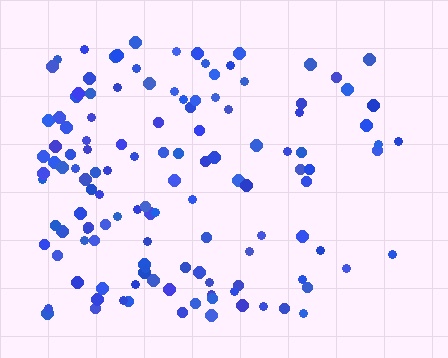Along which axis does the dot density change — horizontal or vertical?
Horizontal.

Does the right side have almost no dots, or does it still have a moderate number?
Still a moderate number, just noticeably fewer than the left.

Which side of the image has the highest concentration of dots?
The left.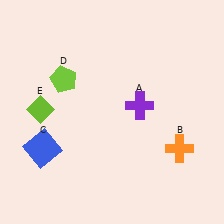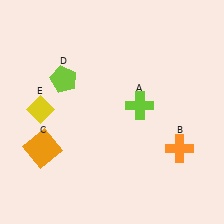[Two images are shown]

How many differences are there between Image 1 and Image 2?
There are 3 differences between the two images.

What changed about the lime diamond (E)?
In Image 1, E is lime. In Image 2, it changed to yellow.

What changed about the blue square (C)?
In Image 1, C is blue. In Image 2, it changed to orange.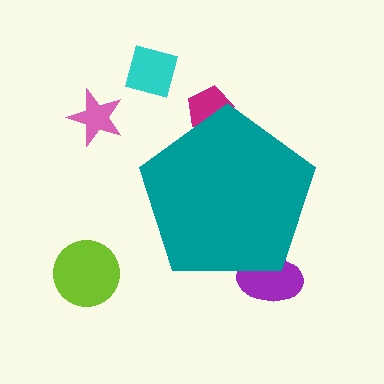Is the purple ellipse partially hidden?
Yes, the purple ellipse is partially hidden behind the teal pentagon.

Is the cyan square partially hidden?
No, the cyan square is fully visible.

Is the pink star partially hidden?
No, the pink star is fully visible.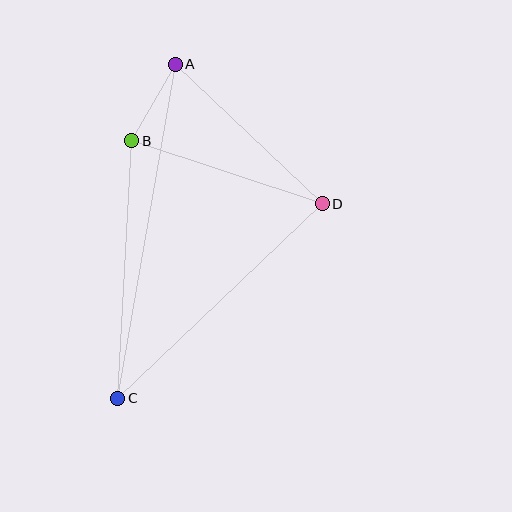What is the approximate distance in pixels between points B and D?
The distance between B and D is approximately 201 pixels.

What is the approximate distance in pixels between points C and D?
The distance between C and D is approximately 282 pixels.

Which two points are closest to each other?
Points A and B are closest to each other.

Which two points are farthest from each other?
Points A and C are farthest from each other.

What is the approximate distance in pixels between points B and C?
The distance between B and C is approximately 258 pixels.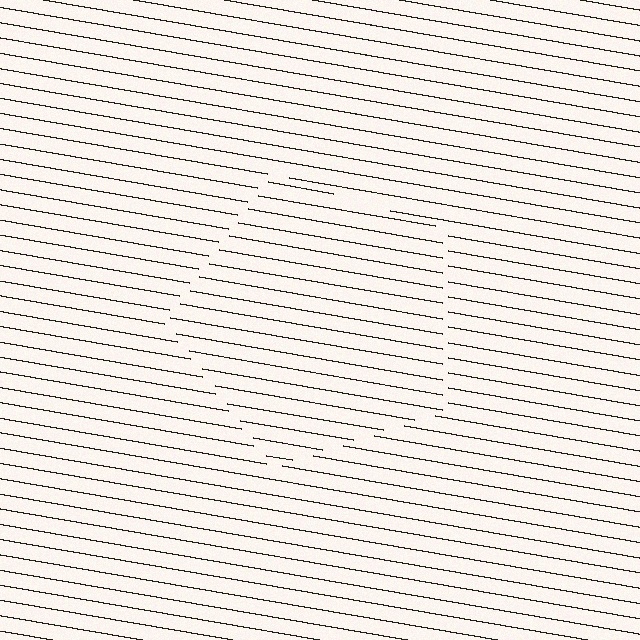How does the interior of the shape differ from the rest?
The interior of the shape contains the same grating, shifted by half a period — the contour is defined by the phase discontinuity where line-ends from the inner and outer gratings abut.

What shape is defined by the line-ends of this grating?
An illusory pentagon. The interior of the shape contains the same grating, shifted by half a period — the contour is defined by the phase discontinuity where line-ends from the inner and outer gratings abut.